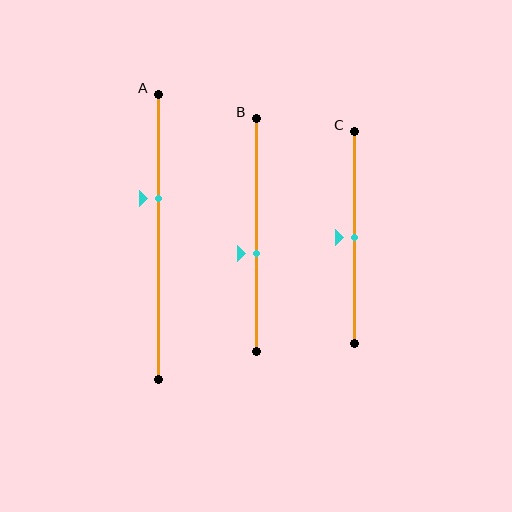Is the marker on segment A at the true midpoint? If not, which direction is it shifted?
No, the marker on segment A is shifted upward by about 14% of the segment length.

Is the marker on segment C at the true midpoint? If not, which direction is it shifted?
Yes, the marker on segment C is at the true midpoint.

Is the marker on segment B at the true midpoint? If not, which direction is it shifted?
No, the marker on segment B is shifted downward by about 8% of the segment length.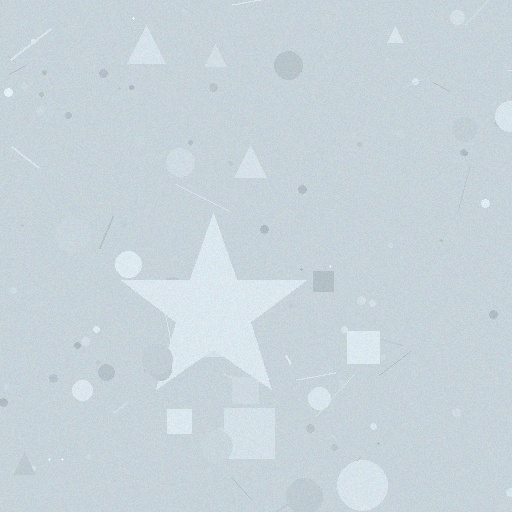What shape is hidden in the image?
A star is hidden in the image.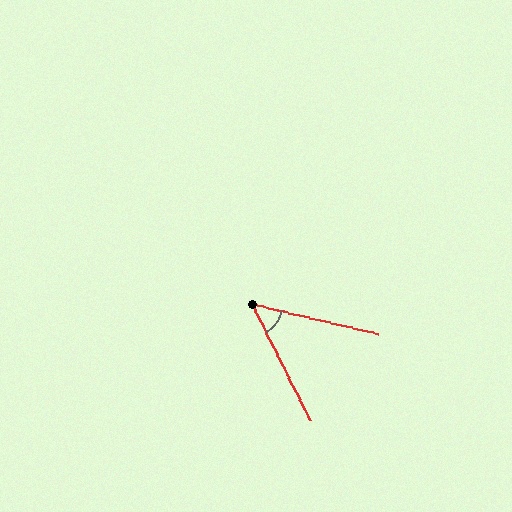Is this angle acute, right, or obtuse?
It is acute.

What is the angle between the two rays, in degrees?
Approximately 50 degrees.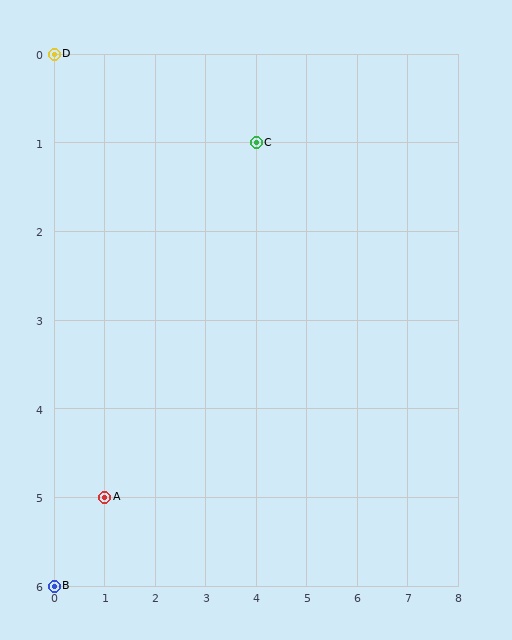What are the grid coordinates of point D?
Point D is at grid coordinates (0, 0).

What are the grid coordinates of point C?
Point C is at grid coordinates (4, 1).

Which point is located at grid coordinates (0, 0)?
Point D is at (0, 0).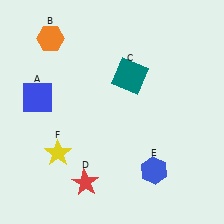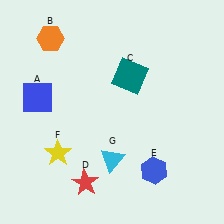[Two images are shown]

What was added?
A cyan triangle (G) was added in Image 2.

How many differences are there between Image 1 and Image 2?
There is 1 difference between the two images.